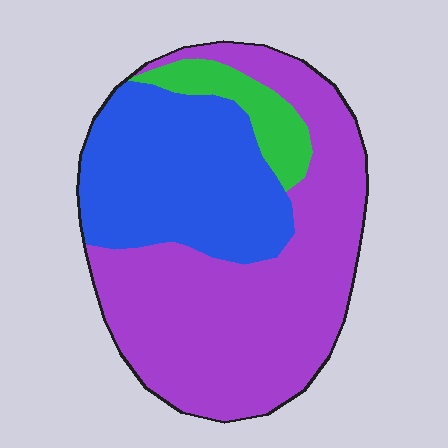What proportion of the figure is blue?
Blue covers about 35% of the figure.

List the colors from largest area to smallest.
From largest to smallest: purple, blue, green.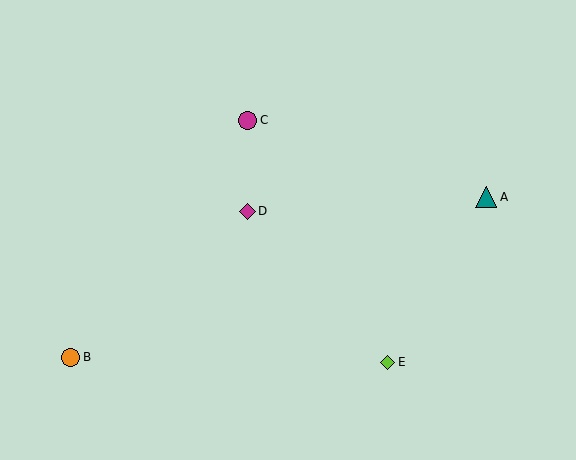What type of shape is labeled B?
Shape B is an orange circle.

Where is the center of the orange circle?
The center of the orange circle is at (71, 357).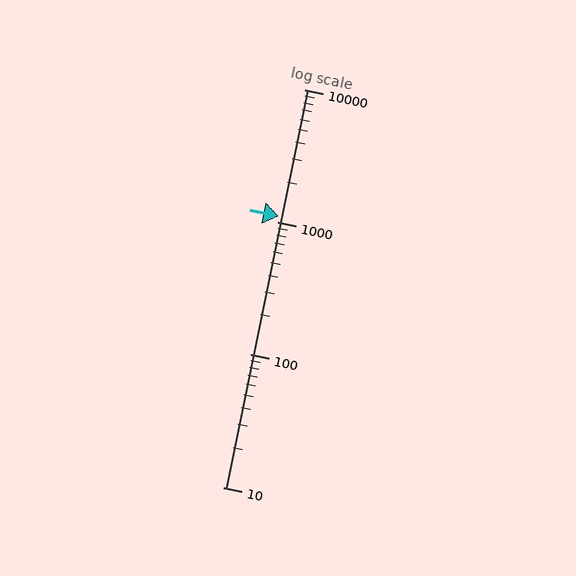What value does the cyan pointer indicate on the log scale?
The pointer indicates approximately 1100.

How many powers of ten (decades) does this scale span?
The scale spans 3 decades, from 10 to 10000.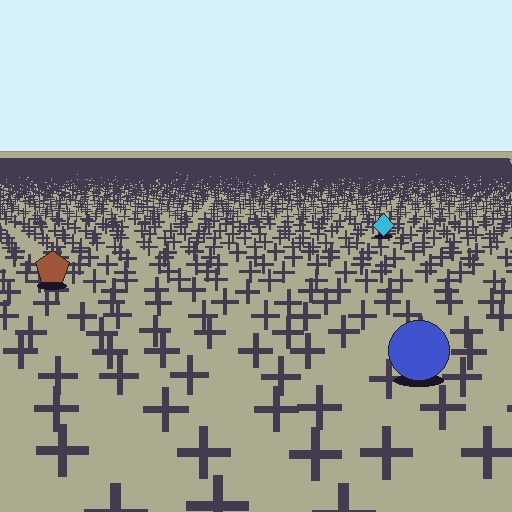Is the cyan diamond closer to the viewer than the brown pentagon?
No. The brown pentagon is closer — you can tell from the texture gradient: the ground texture is coarser near it.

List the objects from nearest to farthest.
From nearest to farthest: the blue circle, the brown pentagon, the cyan diamond.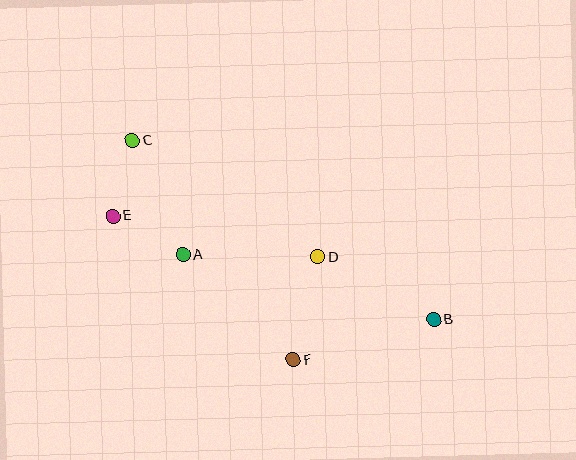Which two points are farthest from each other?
Points B and C are farthest from each other.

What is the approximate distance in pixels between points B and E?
The distance between B and E is approximately 337 pixels.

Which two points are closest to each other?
Points C and E are closest to each other.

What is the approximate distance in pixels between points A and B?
The distance between A and B is approximately 259 pixels.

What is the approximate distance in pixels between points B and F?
The distance between B and F is approximately 147 pixels.